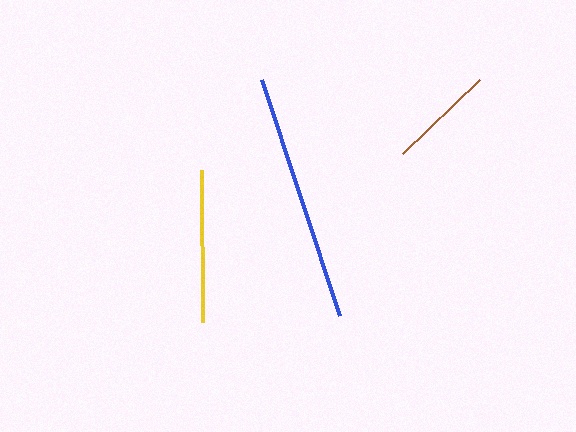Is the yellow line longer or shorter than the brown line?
The yellow line is longer than the brown line.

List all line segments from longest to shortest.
From longest to shortest: blue, yellow, brown.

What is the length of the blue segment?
The blue segment is approximately 249 pixels long.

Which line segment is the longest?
The blue line is the longest at approximately 249 pixels.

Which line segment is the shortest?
The brown line is the shortest at approximately 106 pixels.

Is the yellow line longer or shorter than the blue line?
The blue line is longer than the yellow line.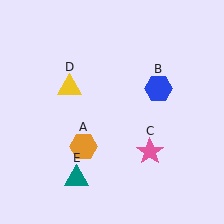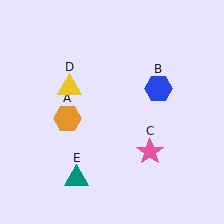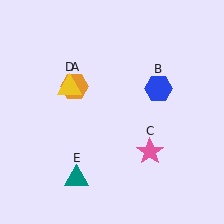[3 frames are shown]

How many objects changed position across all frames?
1 object changed position: orange hexagon (object A).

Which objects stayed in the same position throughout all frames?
Blue hexagon (object B) and pink star (object C) and yellow triangle (object D) and teal triangle (object E) remained stationary.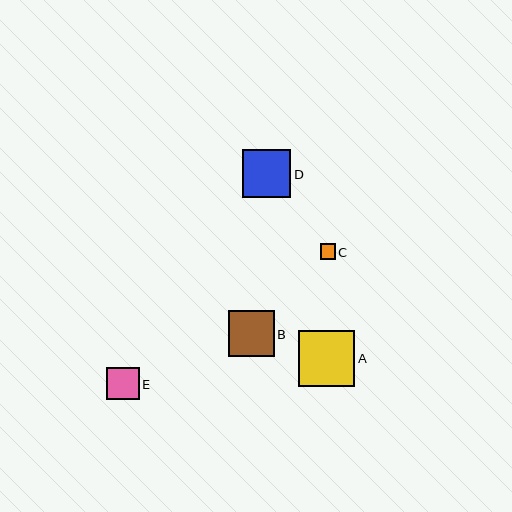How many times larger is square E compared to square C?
Square E is approximately 2.1 times the size of square C.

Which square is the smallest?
Square C is the smallest with a size of approximately 15 pixels.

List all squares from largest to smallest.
From largest to smallest: A, D, B, E, C.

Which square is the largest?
Square A is the largest with a size of approximately 57 pixels.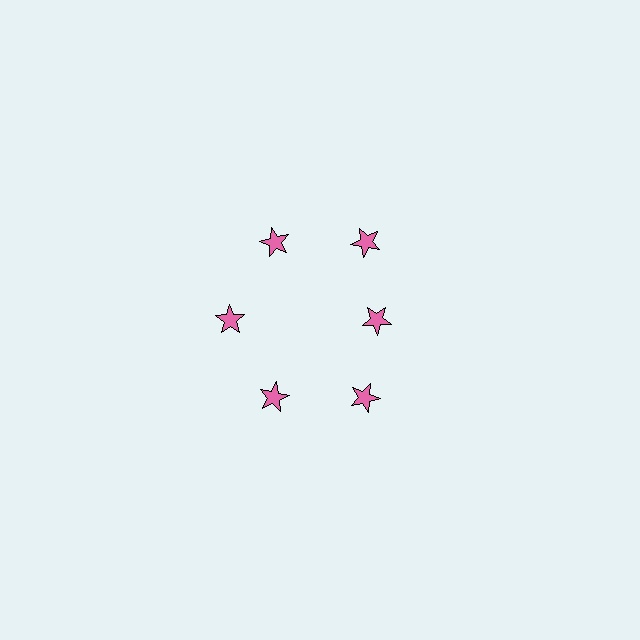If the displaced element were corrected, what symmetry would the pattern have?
It would have 6-fold rotational symmetry — the pattern would map onto itself every 60 degrees.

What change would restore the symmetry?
The symmetry would be restored by moving it outward, back onto the ring so that all 6 stars sit at equal angles and equal distance from the center.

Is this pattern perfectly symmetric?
No. The 6 pink stars are arranged in a ring, but one element near the 3 o'clock position is pulled inward toward the center, breaking the 6-fold rotational symmetry.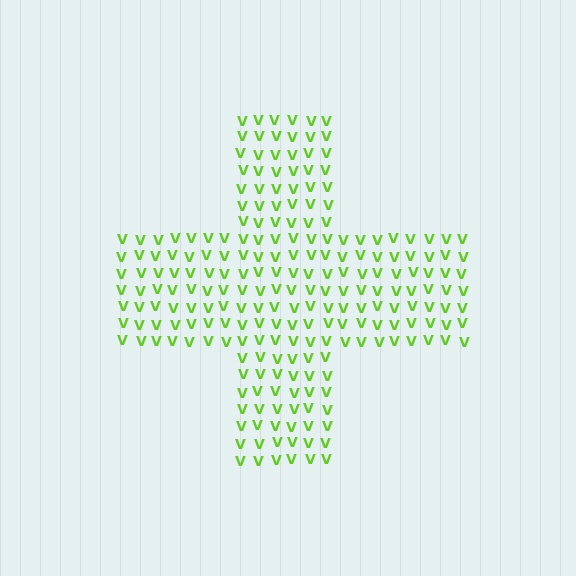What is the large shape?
The large shape is a cross.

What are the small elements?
The small elements are letter V's.